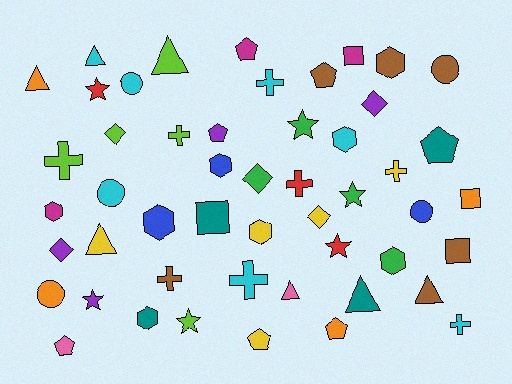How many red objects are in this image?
There are 3 red objects.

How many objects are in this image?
There are 50 objects.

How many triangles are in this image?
There are 7 triangles.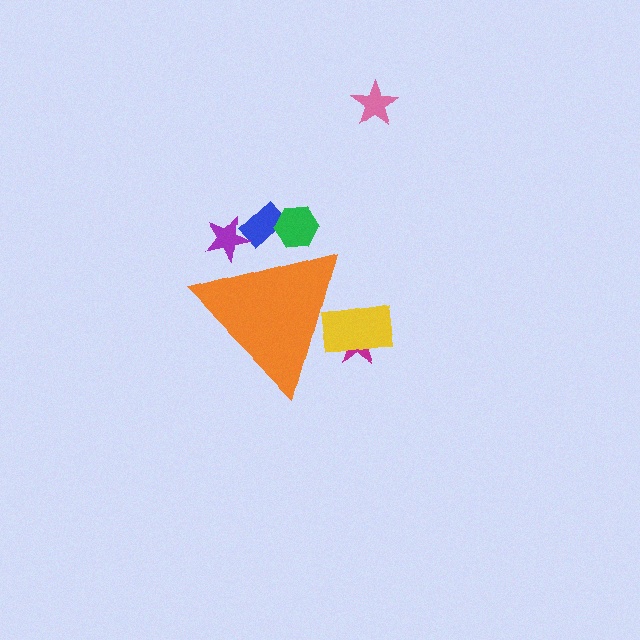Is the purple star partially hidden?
Yes, the purple star is partially hidden behind the orange triangle.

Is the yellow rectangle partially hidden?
Yes, the yellow rectangle is partially hidden behind the orange triangle.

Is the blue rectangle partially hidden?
Yes, the blue rectangle is partially hidden behind the orange triangle.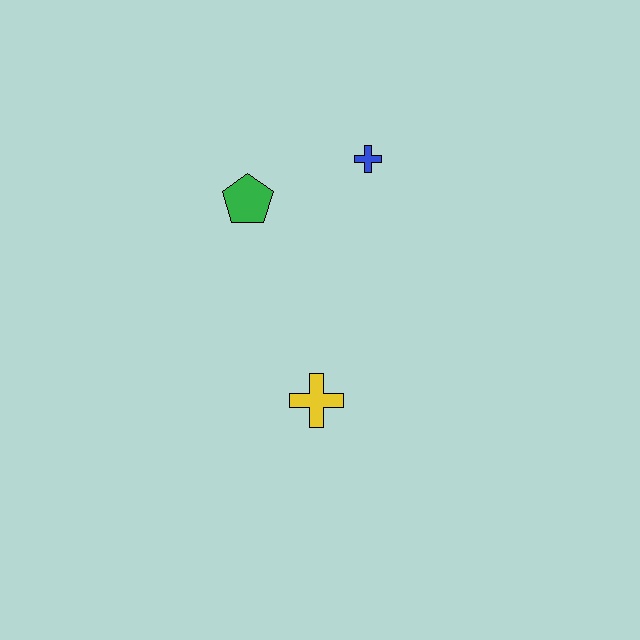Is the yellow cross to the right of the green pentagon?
Yes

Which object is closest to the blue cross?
The green pentagon is closest to the blue cross.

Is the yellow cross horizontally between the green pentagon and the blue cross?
Yes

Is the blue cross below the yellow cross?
No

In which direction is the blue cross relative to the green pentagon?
The blue cross is to the right of the green pentagon.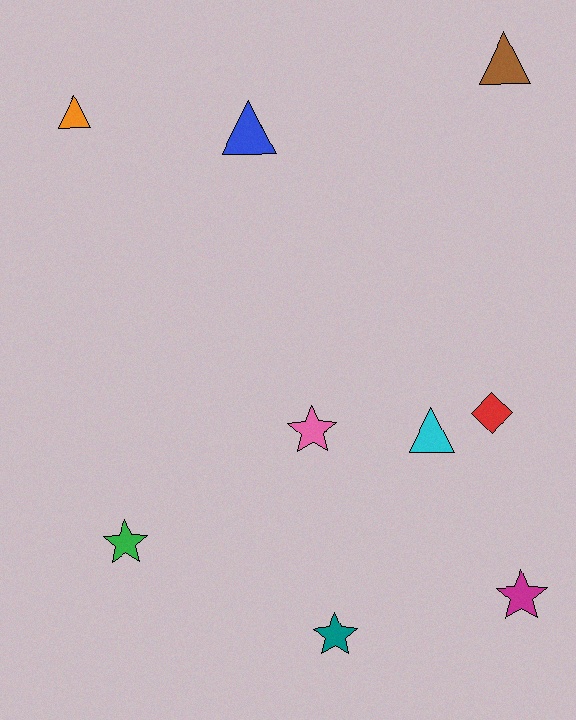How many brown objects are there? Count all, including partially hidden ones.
There is 1 brown object.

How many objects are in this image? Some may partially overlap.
There are 9 objects.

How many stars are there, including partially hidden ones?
There are 4 stars.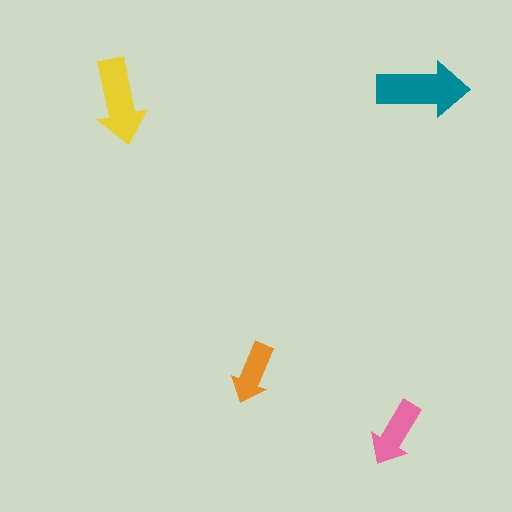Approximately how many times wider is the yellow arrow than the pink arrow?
About 1.5 times wider.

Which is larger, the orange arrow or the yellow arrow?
The yellow one.